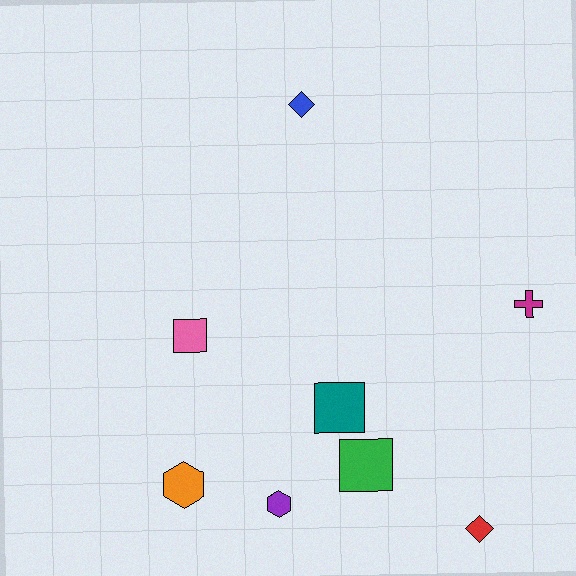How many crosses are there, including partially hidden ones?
There is 1 cross.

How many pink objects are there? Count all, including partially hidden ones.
There is 1 pink object.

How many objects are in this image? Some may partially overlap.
There are 8 objects.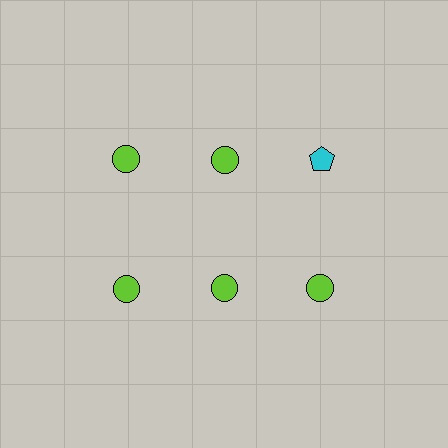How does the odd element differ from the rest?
It differs in both color (cyan instead of lime) and shape (pentagon instead of circle).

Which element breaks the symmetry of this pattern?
The cyan pentagon in the top row, center column breaks the symmetry. All other shapes are lime circles.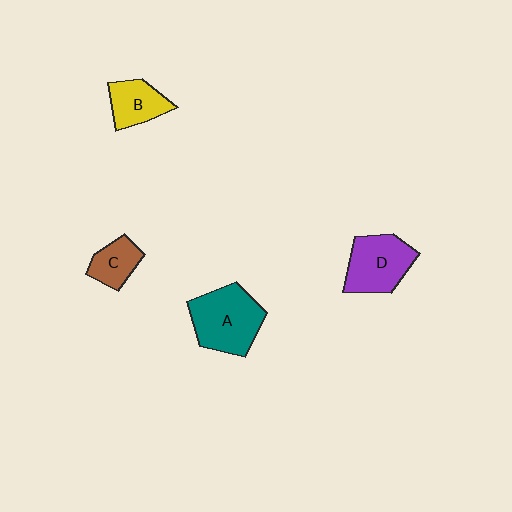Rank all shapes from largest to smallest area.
From largest to smallest: A (teal), D (purple), B (yellow), C (brown).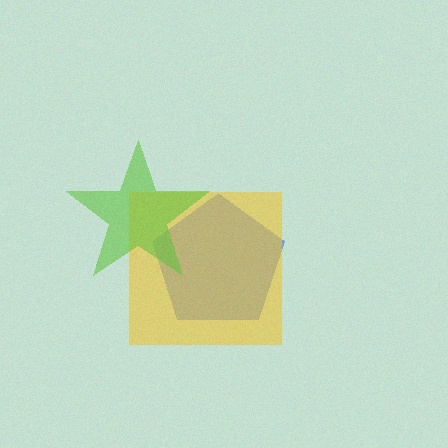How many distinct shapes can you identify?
There are 3 distinct shapes: a blue pentagon, a yellow square, a lime star.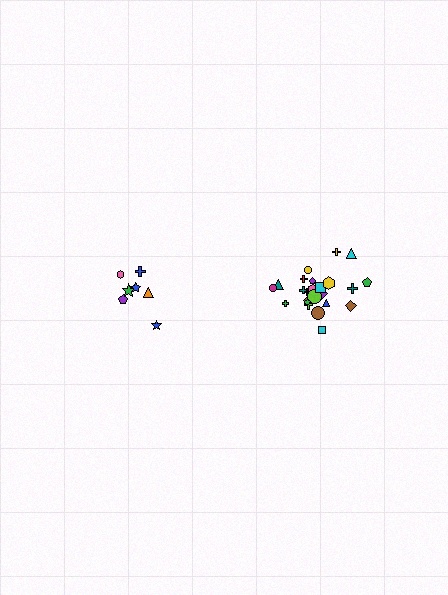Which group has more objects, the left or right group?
The right group.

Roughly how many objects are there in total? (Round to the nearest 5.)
Roughly 30 objects in total.